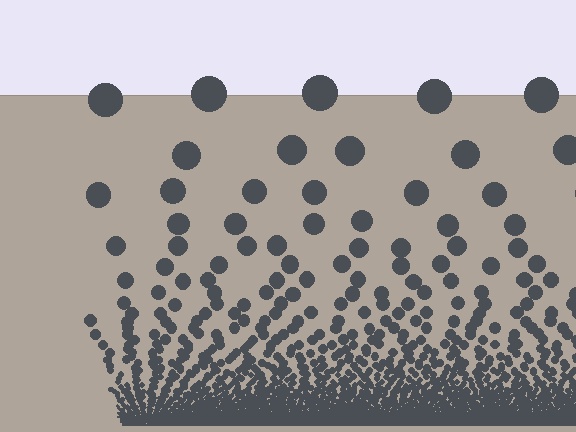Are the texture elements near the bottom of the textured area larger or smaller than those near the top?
Smaller. The gradient is inverted — elements near the bottom are smaller and denser.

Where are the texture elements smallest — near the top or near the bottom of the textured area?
Near the bottom.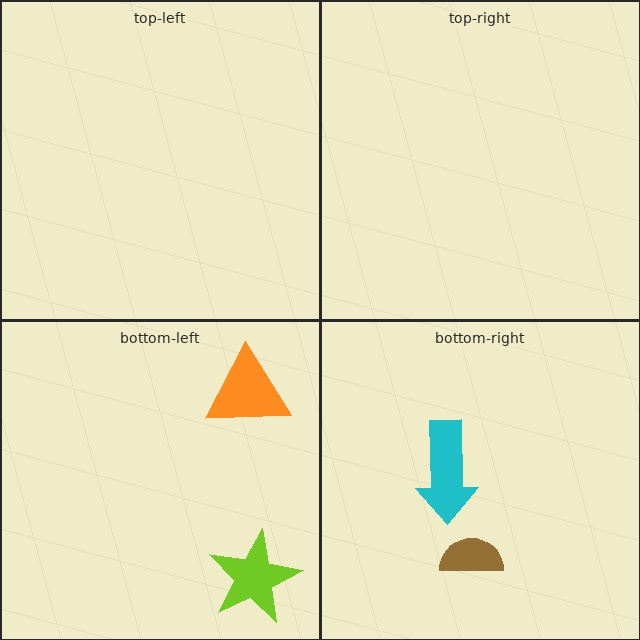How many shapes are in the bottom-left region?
2.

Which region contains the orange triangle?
The bottom-left region.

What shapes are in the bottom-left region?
The lime star, the orange triangle.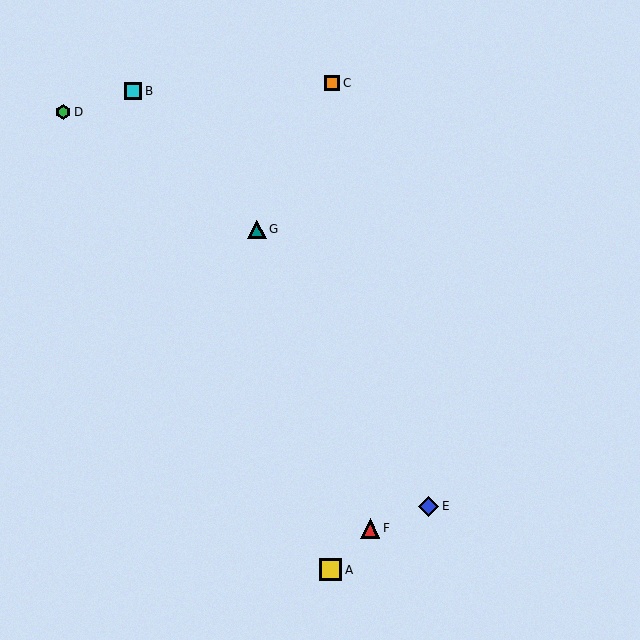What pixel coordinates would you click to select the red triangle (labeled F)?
Click at (370, 528) to select the red triangle F.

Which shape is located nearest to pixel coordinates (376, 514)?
The red triangle (labeled F) at (370, 528) is nearest to that location.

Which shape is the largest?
The yellow square (labeled A) is the largest.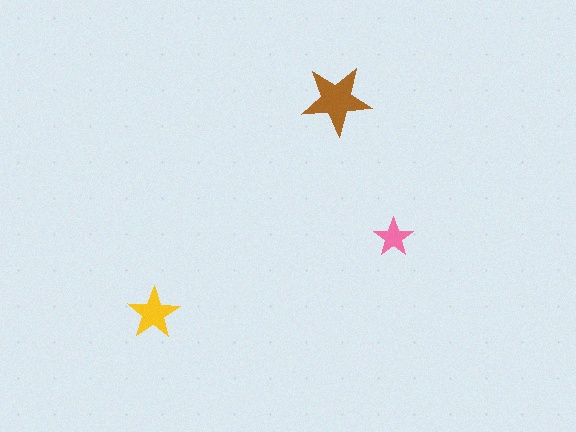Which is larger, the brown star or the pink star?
The brown one.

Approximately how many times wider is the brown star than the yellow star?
About 1.5 times wider.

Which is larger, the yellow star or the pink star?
The yellow one.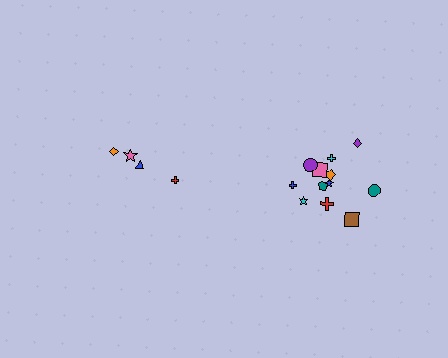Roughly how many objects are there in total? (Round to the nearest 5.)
Roughly 15 objects in total.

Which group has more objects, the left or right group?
The right group.